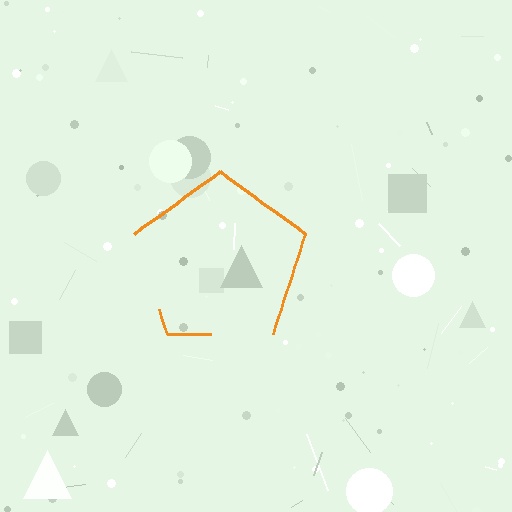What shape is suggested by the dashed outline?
The dashed outline suggests a pentagon.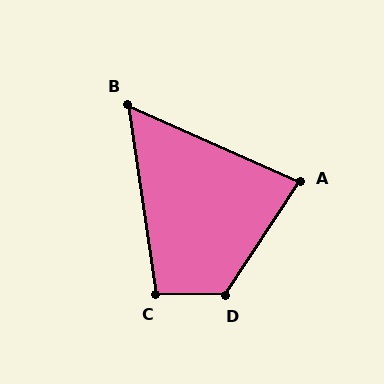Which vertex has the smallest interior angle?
B, at approximately 58 degrees.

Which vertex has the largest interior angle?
D, at approximately 122 degrees.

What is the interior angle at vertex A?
Approximately 81 degrees (acute).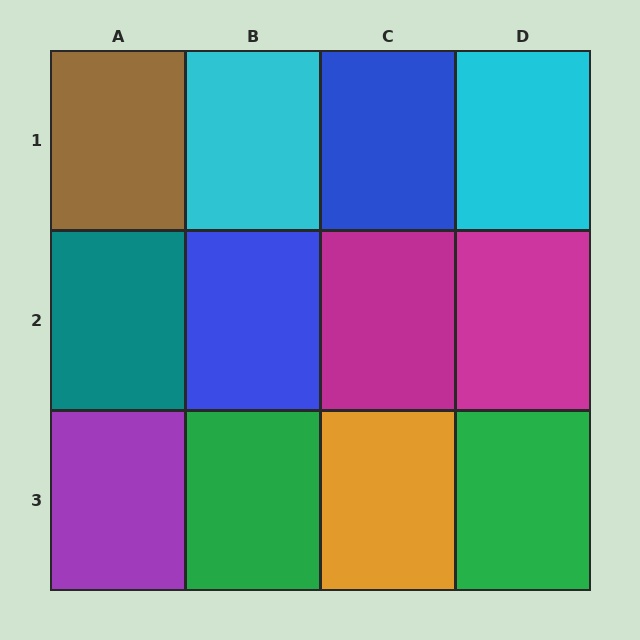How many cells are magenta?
2 cells are magenta.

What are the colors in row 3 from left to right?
Purple, green, orange, green.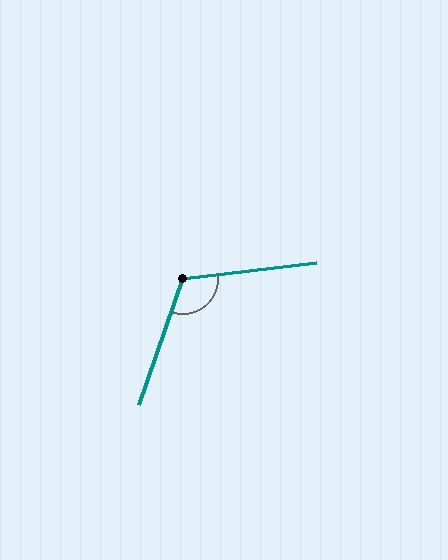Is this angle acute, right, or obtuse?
It is obtuse.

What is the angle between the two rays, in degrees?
Approximately 116 degrees.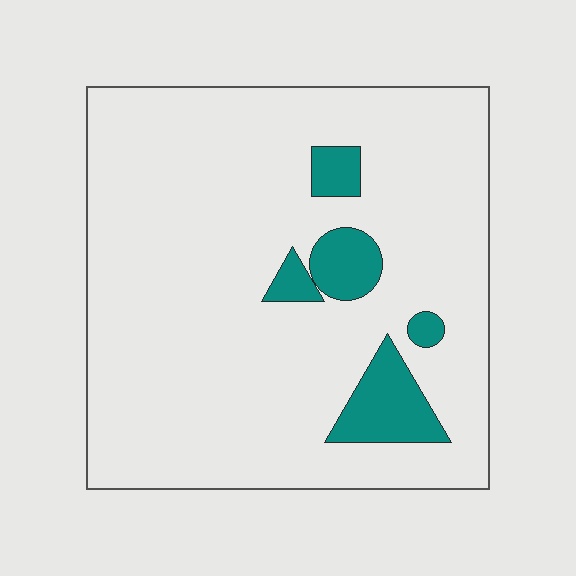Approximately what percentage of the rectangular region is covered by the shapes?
Approximately 10%.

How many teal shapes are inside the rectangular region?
5.